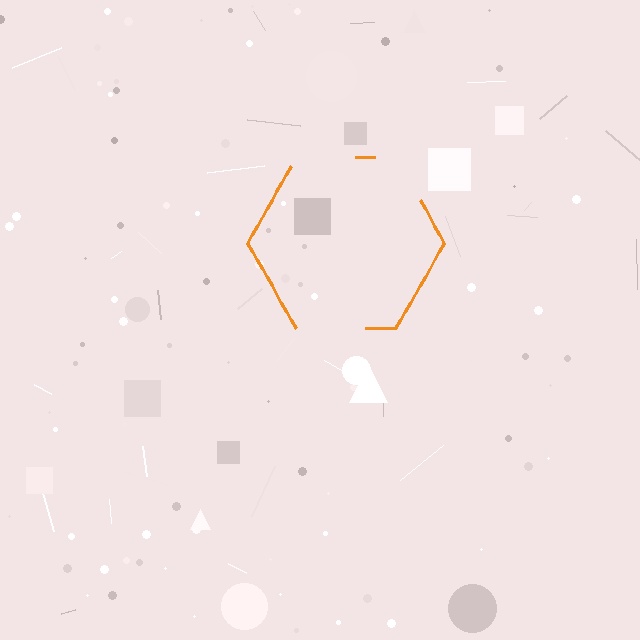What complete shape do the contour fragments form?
The contour fragments form a hexagon.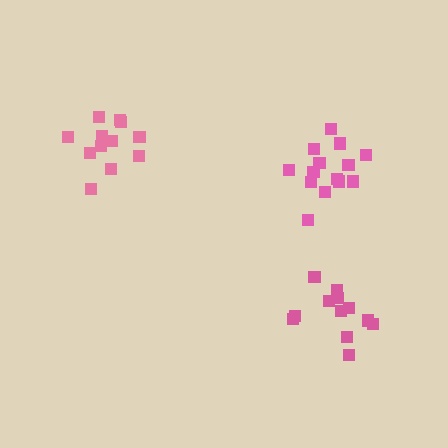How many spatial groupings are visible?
There are 3 spatial groupings.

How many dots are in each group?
Group 1: 15 dots, Group 2: 12 dots, Group 3: 12 dots (39 total).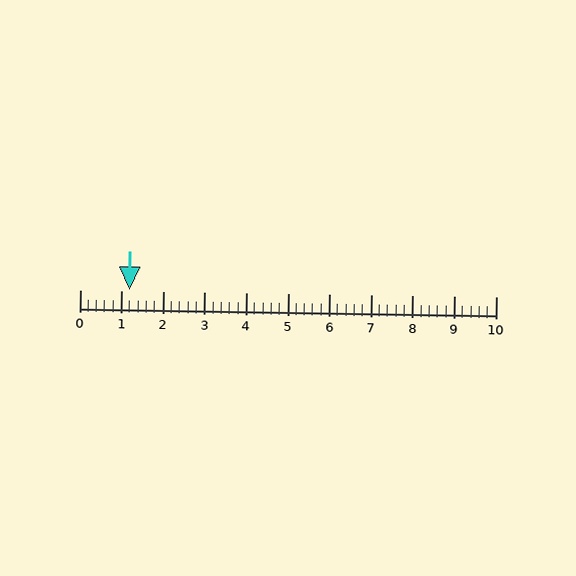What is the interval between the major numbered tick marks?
The major tick marks are spaced 1 units apart.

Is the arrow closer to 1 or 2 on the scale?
The arrow is closer to 1.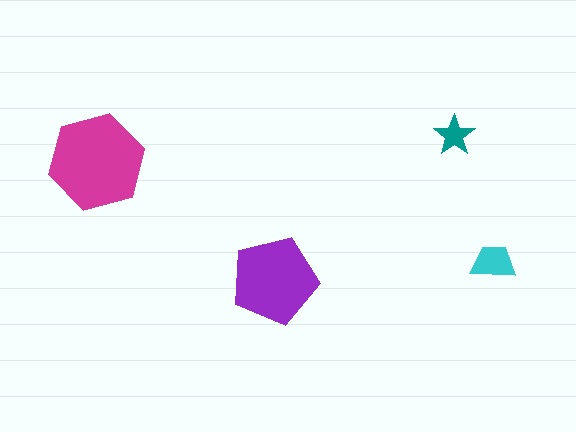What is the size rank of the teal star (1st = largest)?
4th.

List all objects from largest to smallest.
The magenta hexagon, the purple pentagon, the cyan trapezoid, the teal star.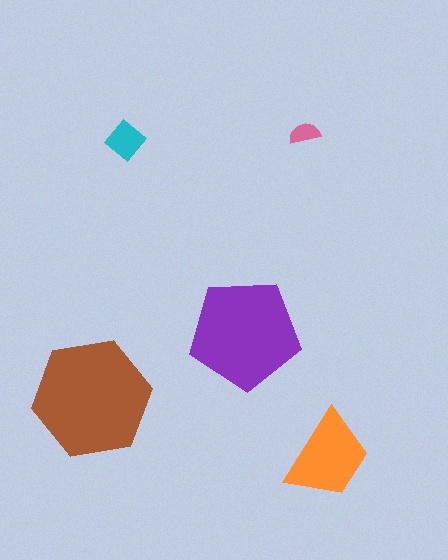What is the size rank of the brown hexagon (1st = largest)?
1st.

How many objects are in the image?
There are 5 objects in the image.